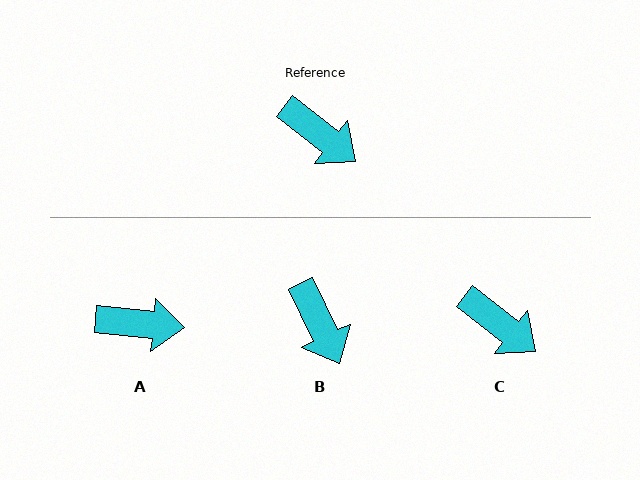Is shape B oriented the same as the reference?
No, it is off by about 27 degrees.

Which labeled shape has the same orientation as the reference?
C.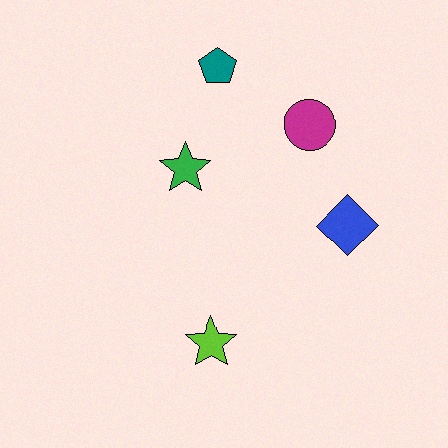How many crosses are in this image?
There are no crosses.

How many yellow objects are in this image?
There are no yellow objects.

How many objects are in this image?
There are 5 objects.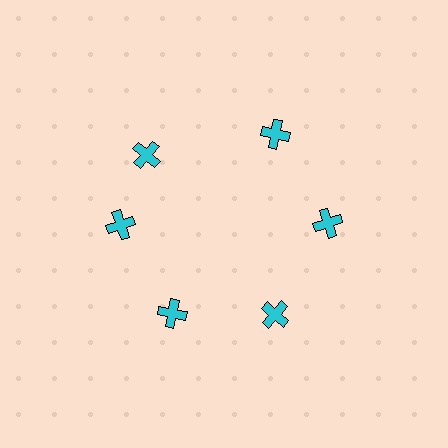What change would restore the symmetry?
The symmetry would be restored by rotating it back into even spacing with its neighbors so that all 6 crosses sit at equal angles and equal distance from the center.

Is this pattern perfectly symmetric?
No. The 6 cyan crosses are arranged in a ring, but one element near the 11 o'clock position is rotated out of alignment along the ring, breaking the 6-fold rotational symmetry.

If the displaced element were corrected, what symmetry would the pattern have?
It would have 6-fold rotational symmetry — the pattern would map onto itself every 60 degrees.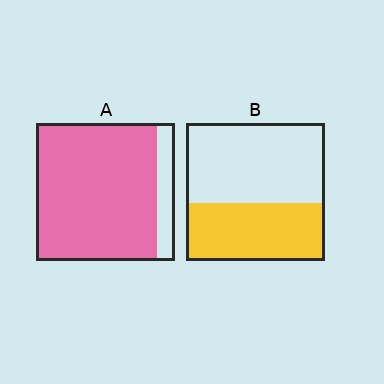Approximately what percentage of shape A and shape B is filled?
A is approximately 85% and B is approximately 40%.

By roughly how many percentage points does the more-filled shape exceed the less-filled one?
By roughly 45 percentage points (A over B).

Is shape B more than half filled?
No.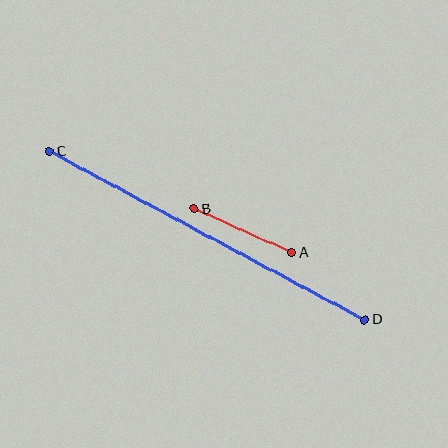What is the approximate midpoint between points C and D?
The midpoint is at approximately (207, 235) pixels.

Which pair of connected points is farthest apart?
Points C and D are farthest apart.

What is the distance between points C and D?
The distance is approximately 358 pixels.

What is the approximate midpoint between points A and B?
The midpoint is at approximately (243, 231) pixels.